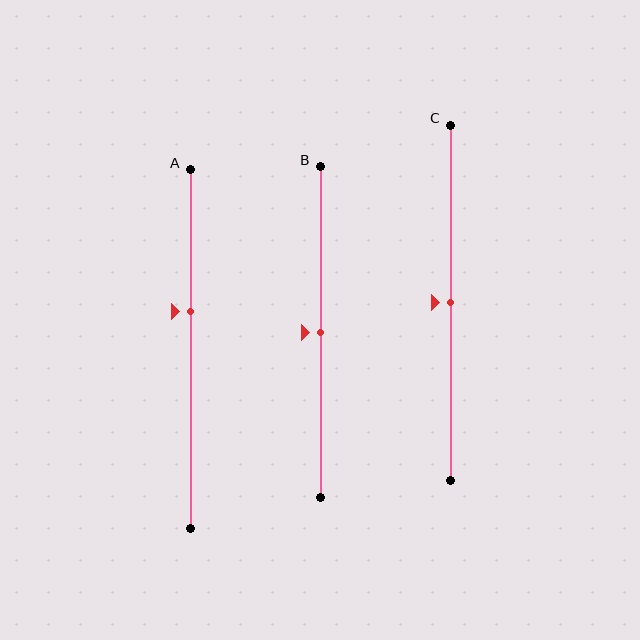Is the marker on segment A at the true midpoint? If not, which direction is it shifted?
No, the marker on segment A is shifted upward by about 11% of the segment length.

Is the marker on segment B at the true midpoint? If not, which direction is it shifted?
Yes, the marker on segment B is at the true midpoint.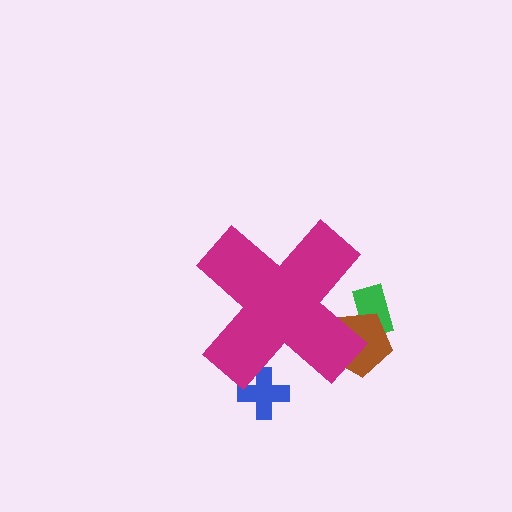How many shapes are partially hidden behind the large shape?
3 shapes are partially hidden.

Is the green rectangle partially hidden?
Yes, the green rectangle is partially hidden behind the magenta cross.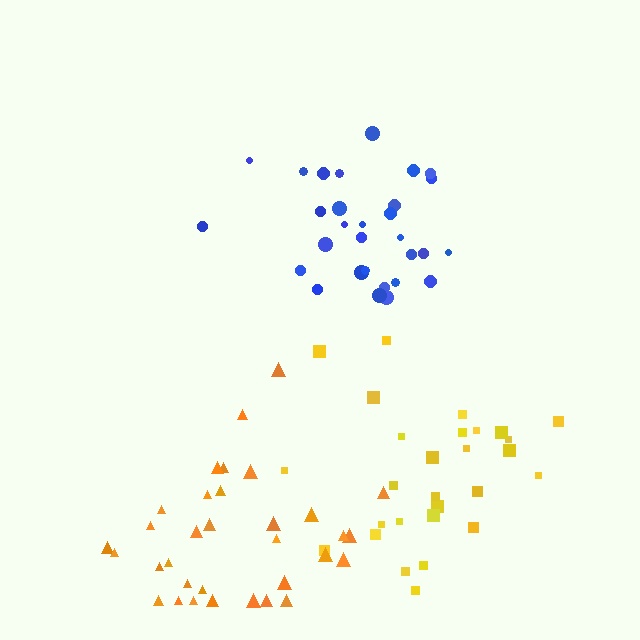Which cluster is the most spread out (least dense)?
Yellow.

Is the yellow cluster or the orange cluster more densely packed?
Orange.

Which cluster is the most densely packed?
Blue.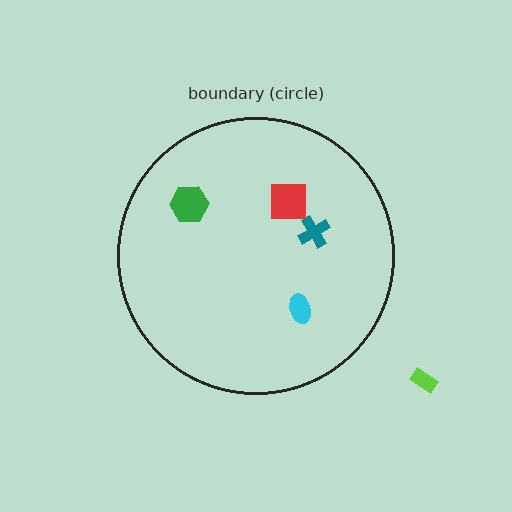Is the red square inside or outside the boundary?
Inside.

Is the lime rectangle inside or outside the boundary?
Outside.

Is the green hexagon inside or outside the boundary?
Inside.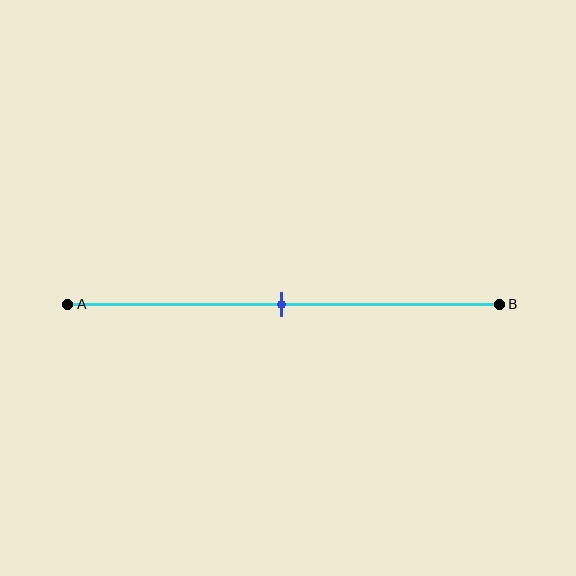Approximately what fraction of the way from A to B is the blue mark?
The blue mark is approximately 50% of the way from A to B.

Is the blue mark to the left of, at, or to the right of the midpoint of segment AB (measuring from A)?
The blue mark is approximately at the midpoint of segment AB.